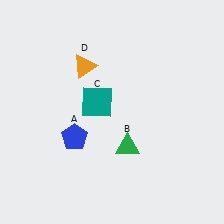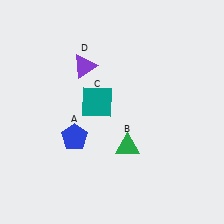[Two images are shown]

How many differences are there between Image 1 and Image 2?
There is 1 difference between the two images.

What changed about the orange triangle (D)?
In Image 1, D is orange. In Image 2, it changed to purple.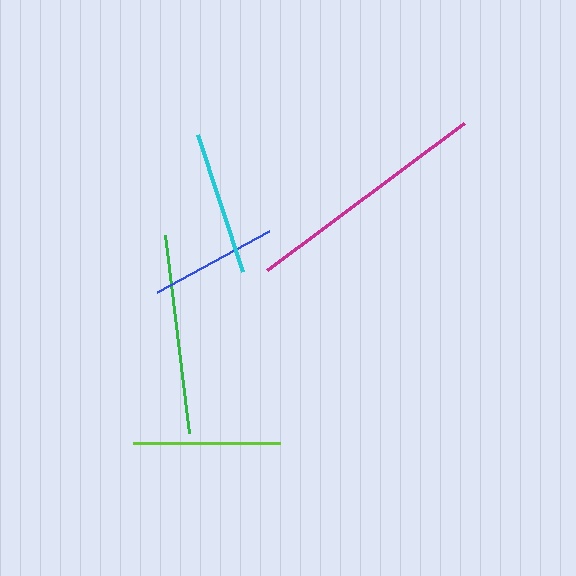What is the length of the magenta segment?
The magenta segment is approximately 246 pixels long.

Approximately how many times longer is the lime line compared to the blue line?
The lime line is approximately 1.1 times the length of the blue line.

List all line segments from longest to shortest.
From longest to shortest: magenta, green, lime, cyan, blue.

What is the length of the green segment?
The green segment is approximately 200 pixels long.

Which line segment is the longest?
The magenta line is the longest at approximately 246 pixels.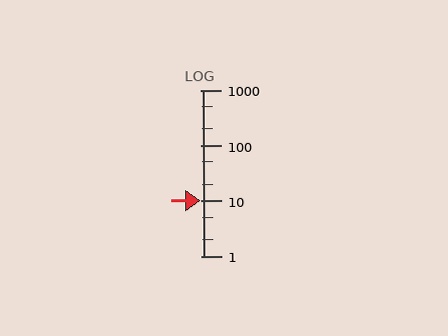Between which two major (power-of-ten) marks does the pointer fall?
The pointer is between 10 and 100.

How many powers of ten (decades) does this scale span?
The scale spans 3 decades, from 1 to 1000.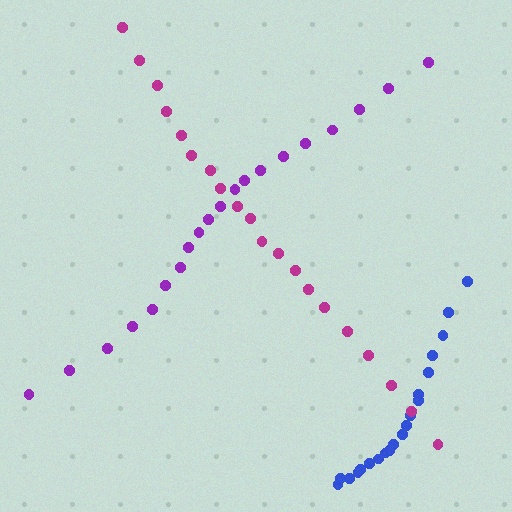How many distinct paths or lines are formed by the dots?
There are 3 distinct paths.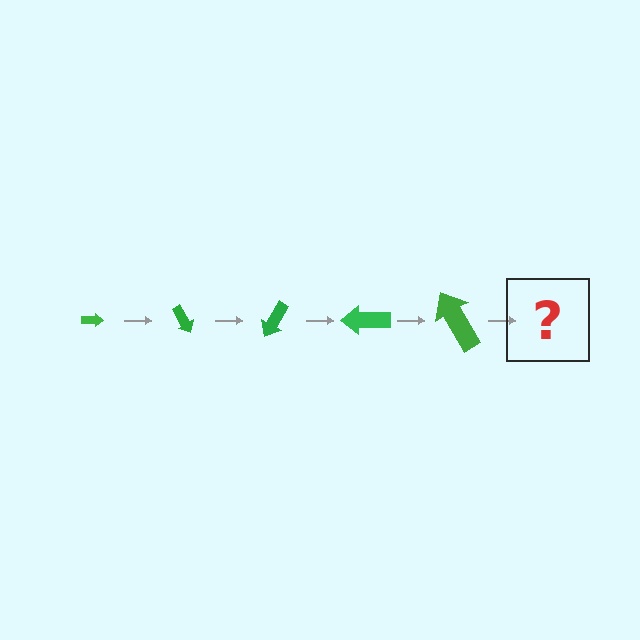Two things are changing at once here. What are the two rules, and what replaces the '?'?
The two rules are that the arrow grows larger each step and it rotates 60 degrees each step. The '?' should be an arrow, larger than the previous one and rotated 300 degrees from the start.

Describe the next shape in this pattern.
It should be an arrow, larger than the previous one and rotated 300 degrees from the start.